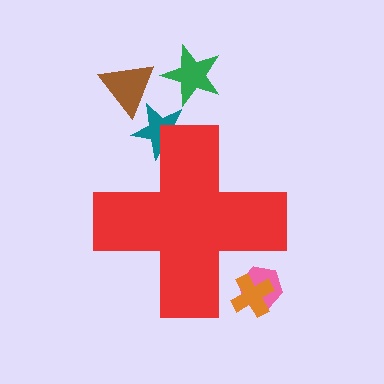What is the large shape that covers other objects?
A red cross.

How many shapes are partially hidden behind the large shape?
3 shapes are partially hidden.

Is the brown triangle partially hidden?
No, the brown triangle is fully visible.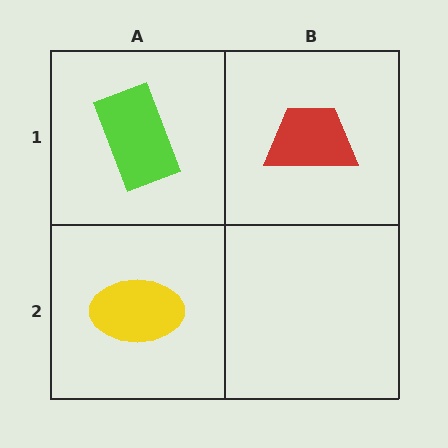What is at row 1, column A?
A lime rectangle.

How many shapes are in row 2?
1 shape.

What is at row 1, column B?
A red trapezoid.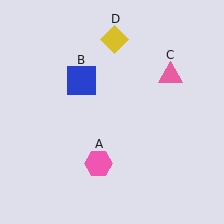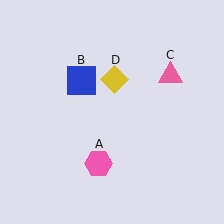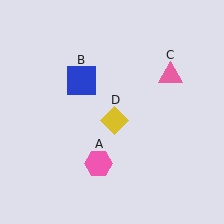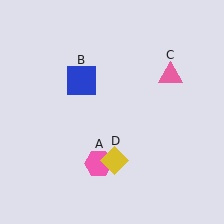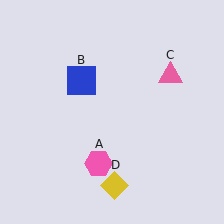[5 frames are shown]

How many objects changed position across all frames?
1 object changed position: yellow diamond (object D).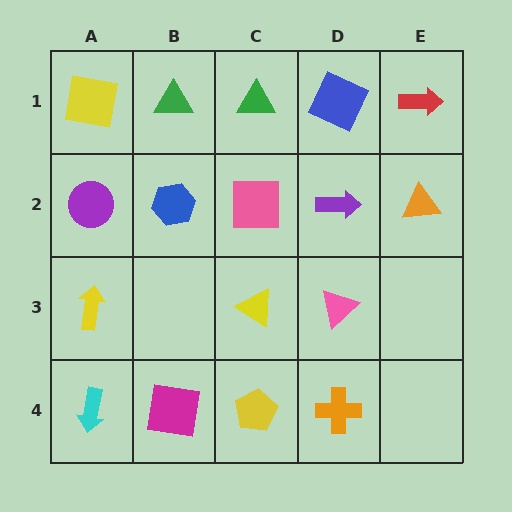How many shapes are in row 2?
5 shapes.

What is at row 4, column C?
A yellow pentagon.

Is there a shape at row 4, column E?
No, that cell is empty.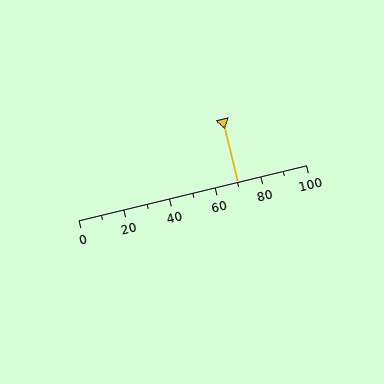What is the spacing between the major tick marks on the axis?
The major ticks are spaced 20 apart.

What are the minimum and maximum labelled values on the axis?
The axis runs from 0 to 100.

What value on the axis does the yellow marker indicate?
The marker indicates approximately 70.